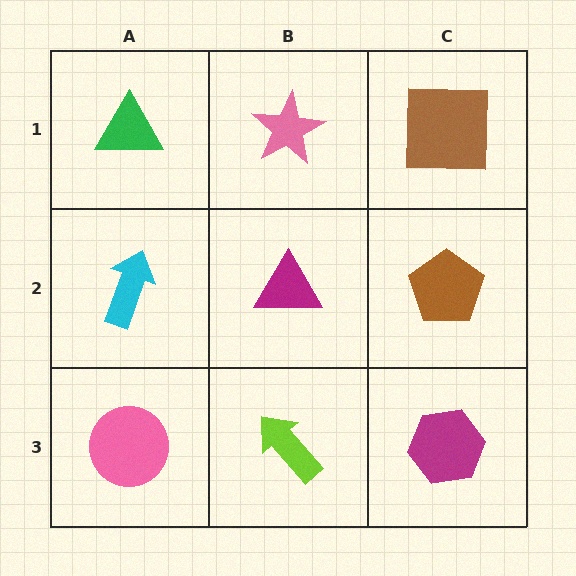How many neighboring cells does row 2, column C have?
3.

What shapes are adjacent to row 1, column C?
A brown pentagon (row 2, column C), a pink star (row 1, column B).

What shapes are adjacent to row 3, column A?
A cyan arrow (row 2, column A), a lime arrow (row 3, column B).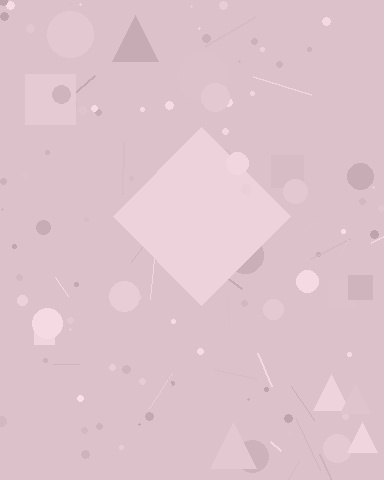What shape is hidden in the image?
A diamond is hidden in the image.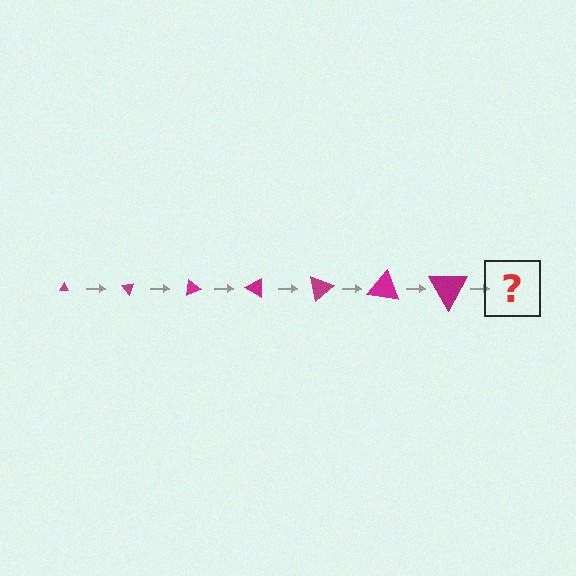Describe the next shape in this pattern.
It should be a triangle, larger than the previous one and rotated 350 degrees from the start.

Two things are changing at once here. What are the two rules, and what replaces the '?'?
The two rules are that the triangle grows larger each step and it rotates 50 degrees each step. The '?' should be a triangle, larger than the previous one and rotated 350 degrees from the start.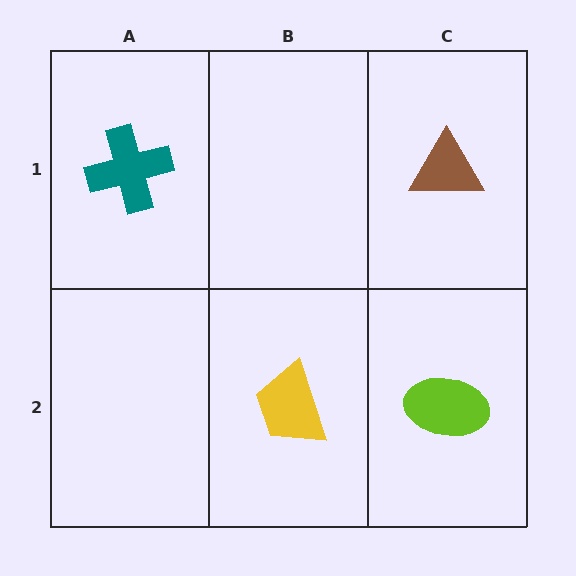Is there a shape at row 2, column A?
No, that cell is empty.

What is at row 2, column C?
A lime ellipse.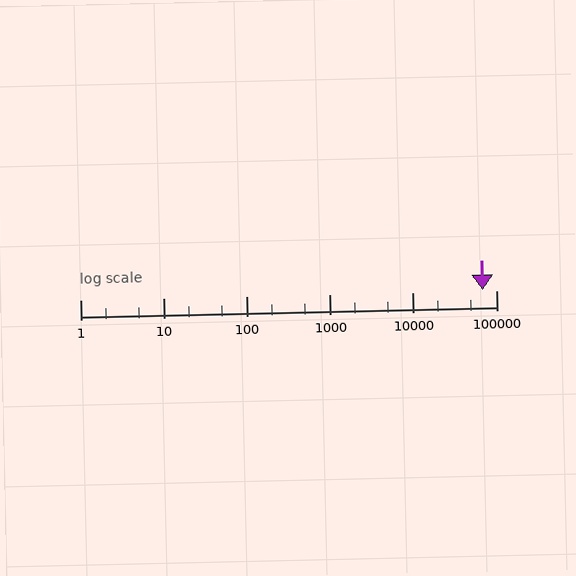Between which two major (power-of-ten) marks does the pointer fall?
The pointer is between 10000 and 100000.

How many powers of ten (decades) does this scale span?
The scale spans 5 decades, from 1 to 100000.